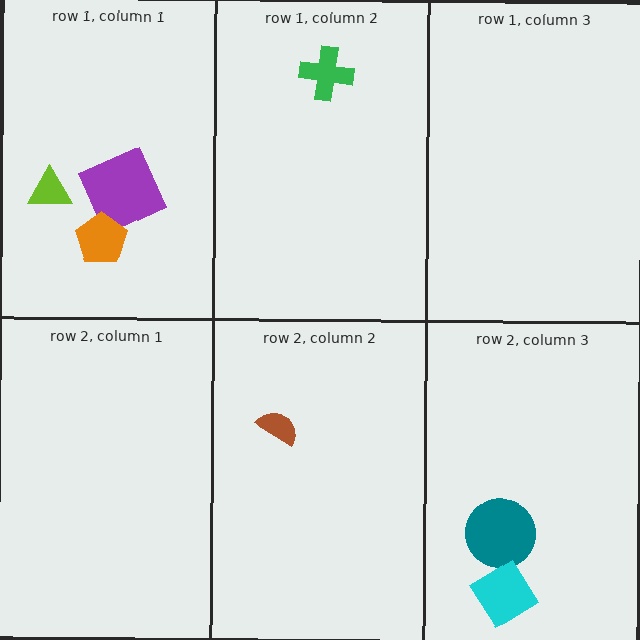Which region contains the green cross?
The row 1, column 2 region.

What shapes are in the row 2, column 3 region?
The teal circle, the cyan diamond.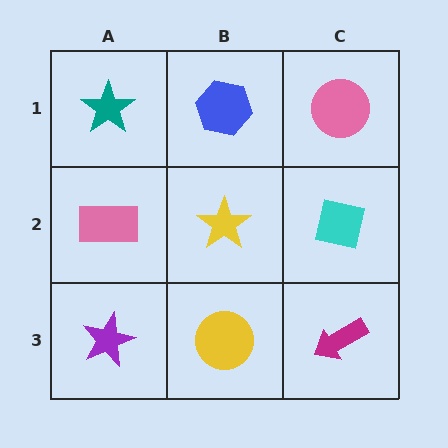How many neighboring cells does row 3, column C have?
2.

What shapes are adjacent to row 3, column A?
A pink rectangle (row 2, column A), a yellow circle (row 3, column B).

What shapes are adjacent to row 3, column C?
A cyan square (row 2, column C), a yellow circle (row 3, column B).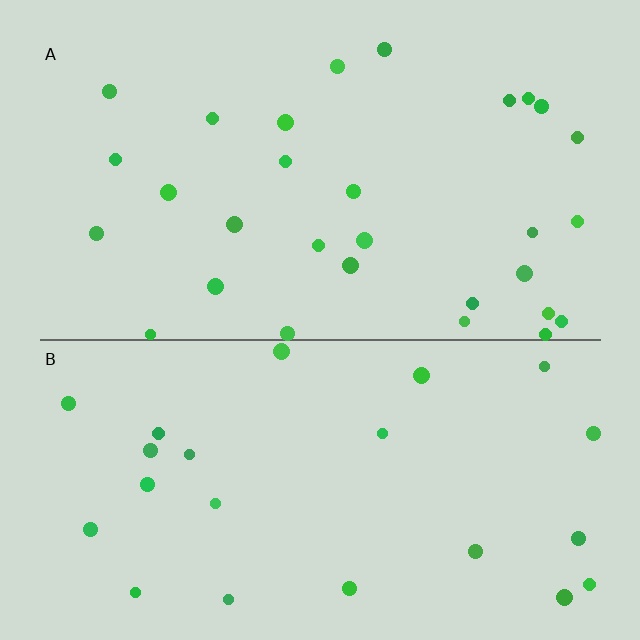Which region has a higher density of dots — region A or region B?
A (the top).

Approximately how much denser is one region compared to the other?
Approximately 1.3× — region A over region B.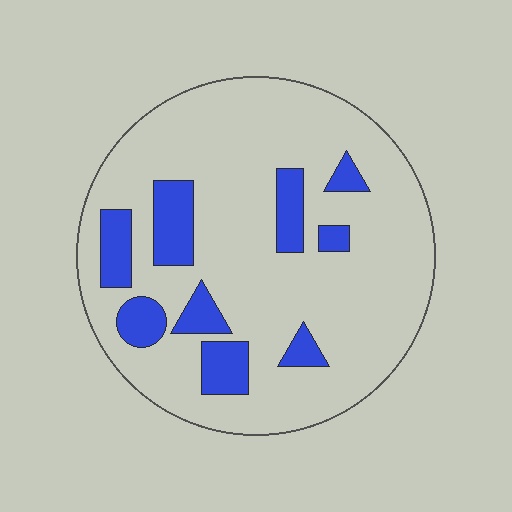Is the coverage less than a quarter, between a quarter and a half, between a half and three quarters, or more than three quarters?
Less than a quarter.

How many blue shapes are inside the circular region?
9.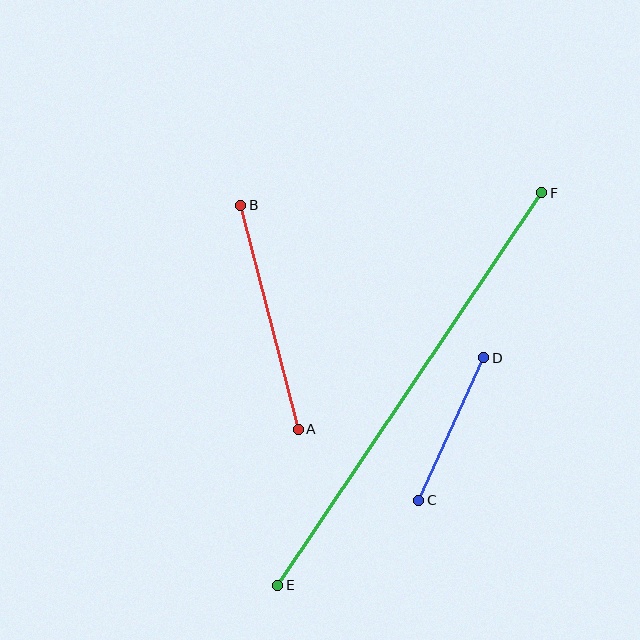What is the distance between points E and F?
The distance is approximately 473 pixels.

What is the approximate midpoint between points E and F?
The midpoint is at approximately (410, 389) pixels.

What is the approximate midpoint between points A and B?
The midpoint is at approximately (269, 317) pixels.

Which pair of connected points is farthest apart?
Points E and F are farthest apart.